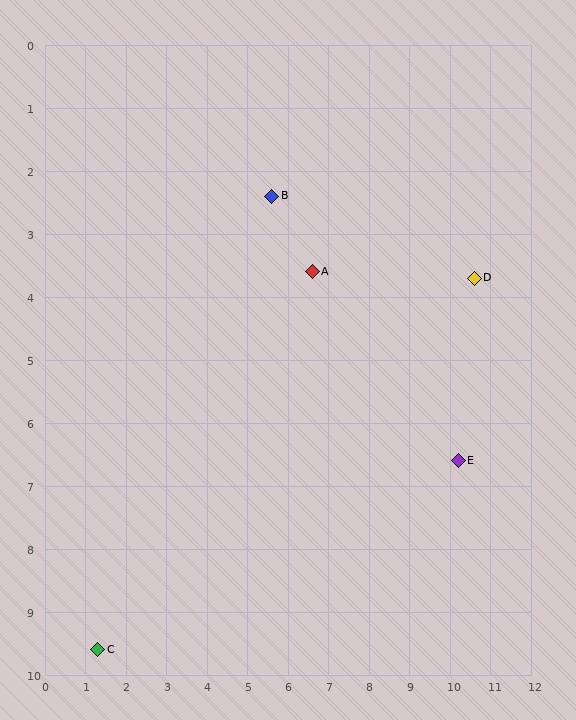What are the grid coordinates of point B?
Point B is at approximately (5.6, 2.4).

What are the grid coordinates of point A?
Point A is at approximately (6.6, 3.6).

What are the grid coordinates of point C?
Point C is at approximately (1.3, 9.6).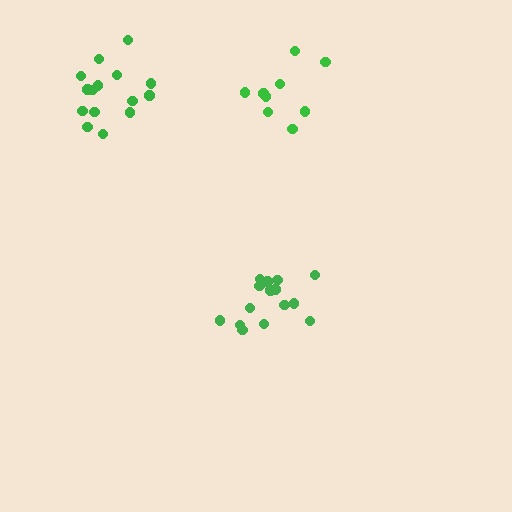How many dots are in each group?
Group 1: 9 dots, Group 2: 15 dots, Group 3: 15 dots (39 total).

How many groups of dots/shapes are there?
There are 3 groups.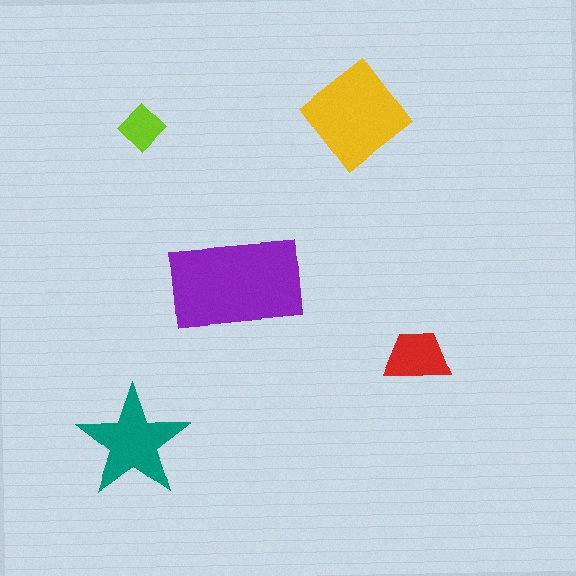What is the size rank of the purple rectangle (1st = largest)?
1st.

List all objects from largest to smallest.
The purple rectangle, the yellow diamond, the teal star, the red trapezoid, the lime diamond.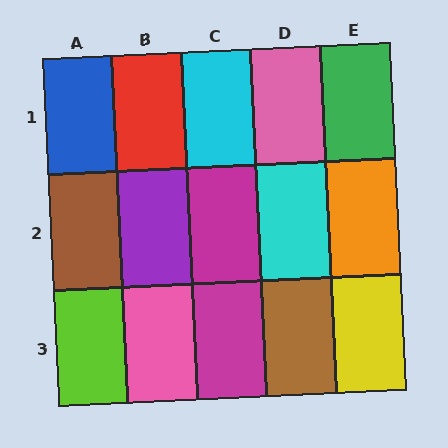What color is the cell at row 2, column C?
Magenta.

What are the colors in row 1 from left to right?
Blue, red, cyan, pink, green.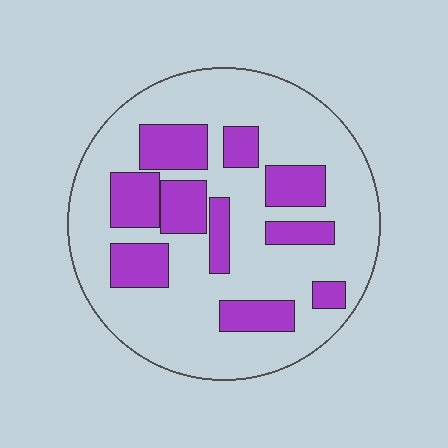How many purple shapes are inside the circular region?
10.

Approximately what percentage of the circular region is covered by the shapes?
Approximately 30%.